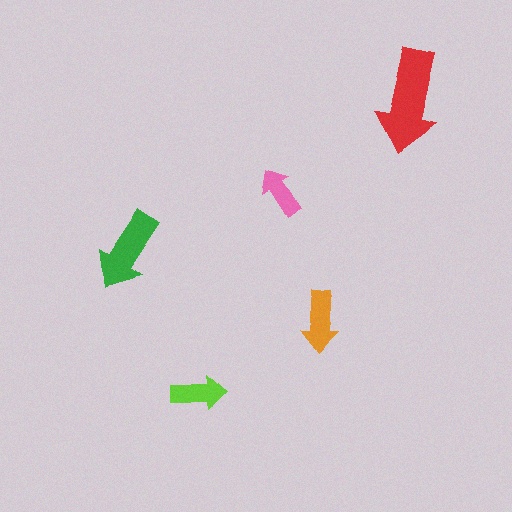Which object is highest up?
The red arrow is topmost.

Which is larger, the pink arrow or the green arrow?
The green one.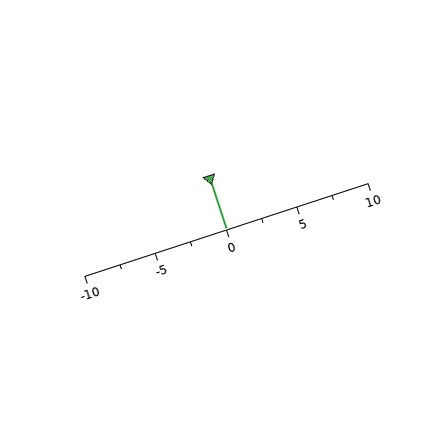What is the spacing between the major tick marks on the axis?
The major ticks are spaced 5 apart.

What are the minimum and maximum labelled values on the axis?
The axis runs from -10 to 10.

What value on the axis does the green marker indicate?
The marker indicates approximately 0.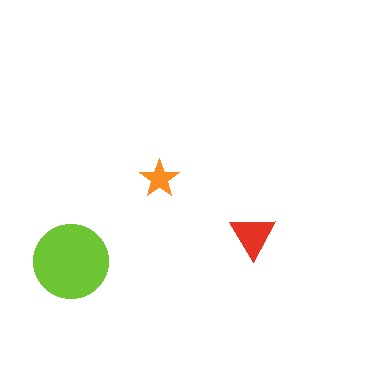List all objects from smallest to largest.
The orange star, the red triangle, the lime circle.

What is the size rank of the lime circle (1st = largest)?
1st.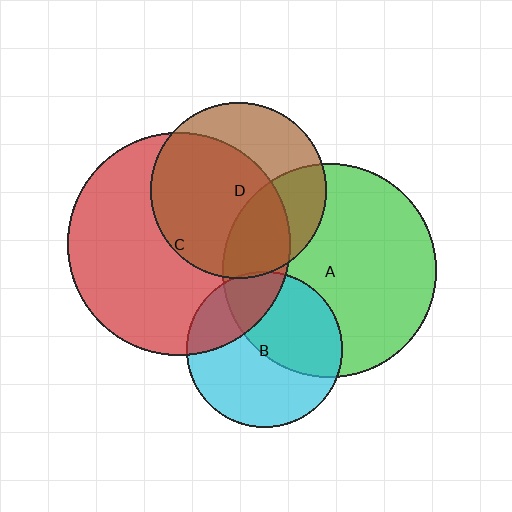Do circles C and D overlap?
Yes.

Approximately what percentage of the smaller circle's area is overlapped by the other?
Approximately 65%.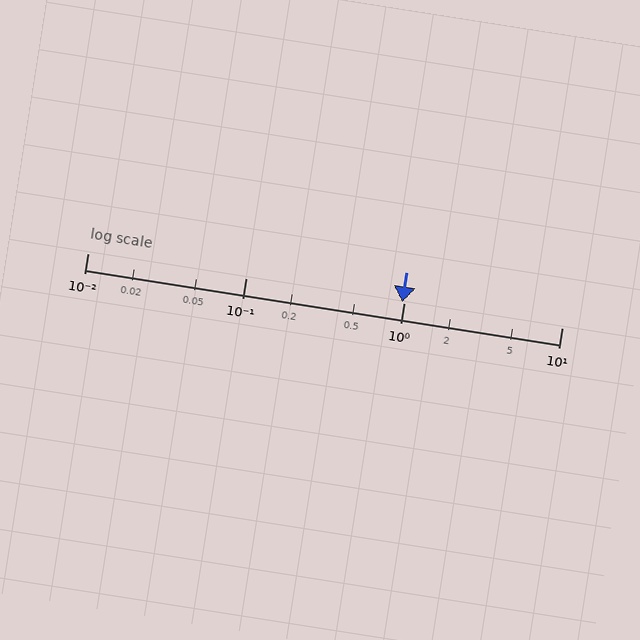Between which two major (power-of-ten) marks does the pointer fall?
The pointer is between 0.1 and 1.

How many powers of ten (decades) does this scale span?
The scale spans 3 decades, from 0.01 to 10.